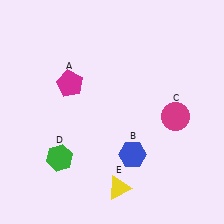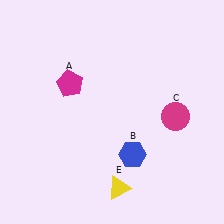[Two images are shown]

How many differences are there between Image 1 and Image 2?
There is 1 difference between the two images.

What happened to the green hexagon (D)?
The green hexagon (D) was removed in Image 2. It was in the bottom-left area of Image 1.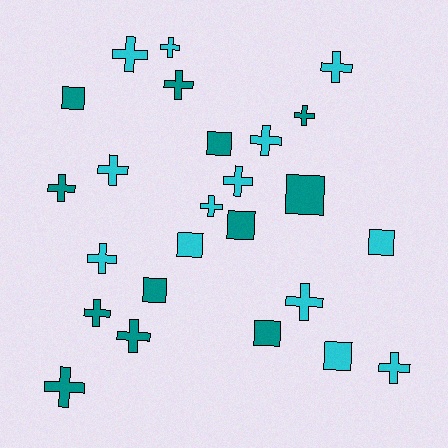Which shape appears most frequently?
Cross, with 16 objects.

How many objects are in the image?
There are 25 objects.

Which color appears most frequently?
Cyan, with 13 objects.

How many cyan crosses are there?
There are 10 cyan crosses.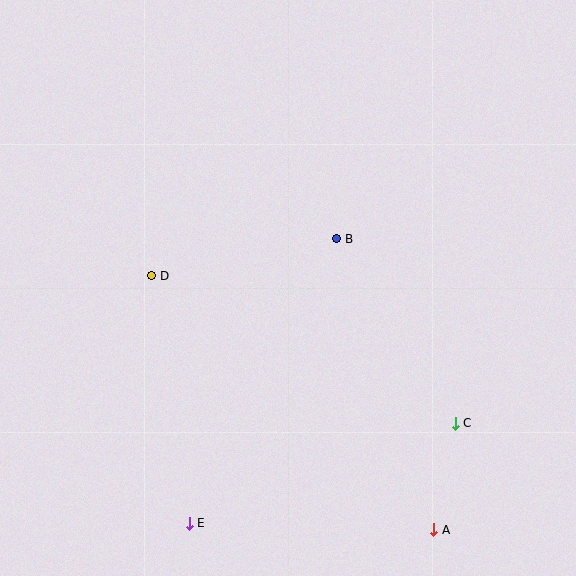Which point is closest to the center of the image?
Point B at (337, 239) is closest to the center.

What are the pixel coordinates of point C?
Point C is at (455, 423).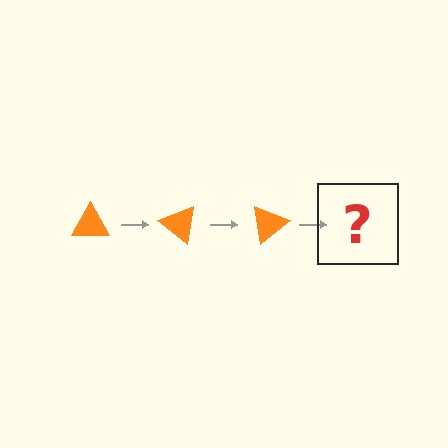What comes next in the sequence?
The next element should be an orange triangle rotated 120 degrees.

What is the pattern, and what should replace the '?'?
The pattern is that the triangle rotates 40 degrees each step. The '?' should be an orange triangle rotated 120 degrees.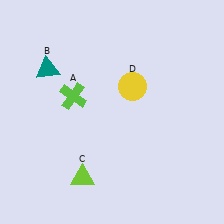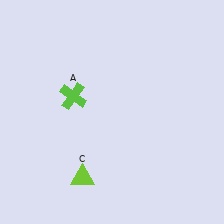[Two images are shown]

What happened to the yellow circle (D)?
The yellow circle (D) was removed in Image 2. It was in the top-right area of Image 1.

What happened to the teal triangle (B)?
The teal triangle (B) was removed in Image 2. It was in the top-left area of Image 1.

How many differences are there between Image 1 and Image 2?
There are 2 differences between the two images.